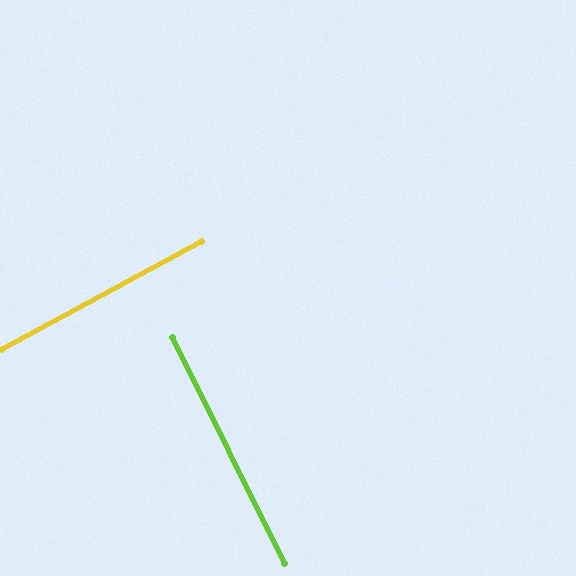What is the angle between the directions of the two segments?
Approximately 88 degrees.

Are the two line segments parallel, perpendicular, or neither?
Perpendicular — they meet at approximately 88°.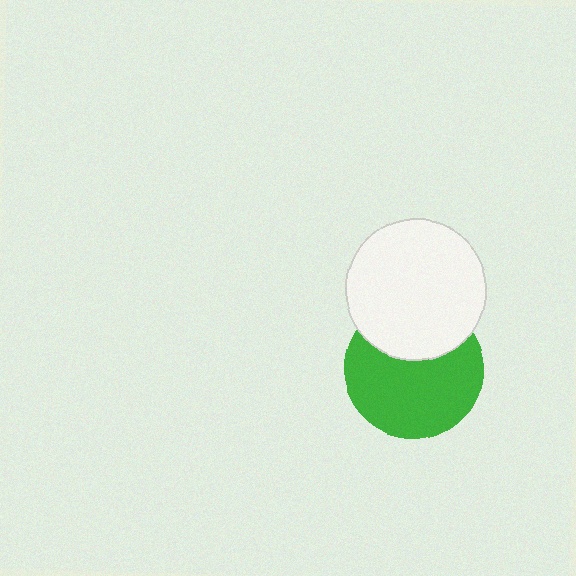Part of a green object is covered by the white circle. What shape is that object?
It is a circle.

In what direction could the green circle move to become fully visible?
The green circle could move down. That would shift it out from behind the white circle entirely.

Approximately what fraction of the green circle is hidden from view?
Roughly 33% of the green circle is hidden behind the white circle.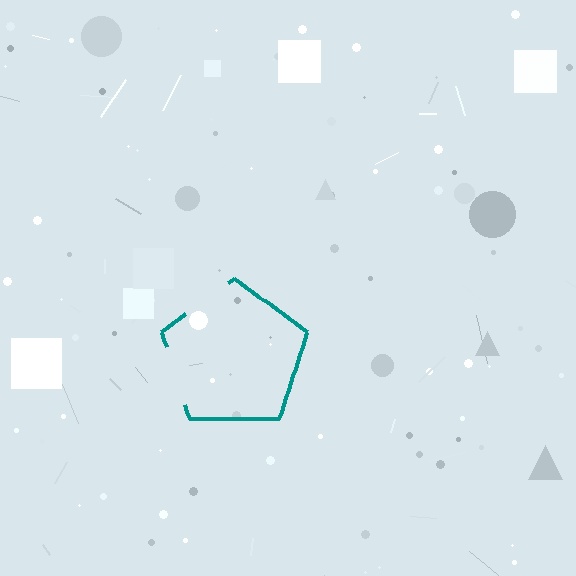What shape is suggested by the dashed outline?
The dashed outline suggests a pentagon.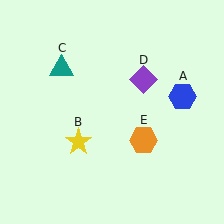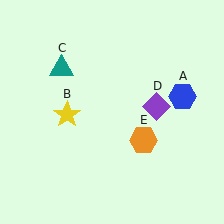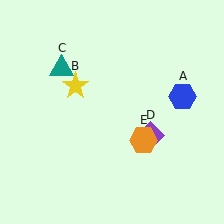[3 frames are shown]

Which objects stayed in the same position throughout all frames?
Blue hexagon (object A) and teal triangle (object C) and orange hexagon (object E) remained stationary.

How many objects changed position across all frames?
2 objects changed position: yellow star (object B), purple diamond (object D).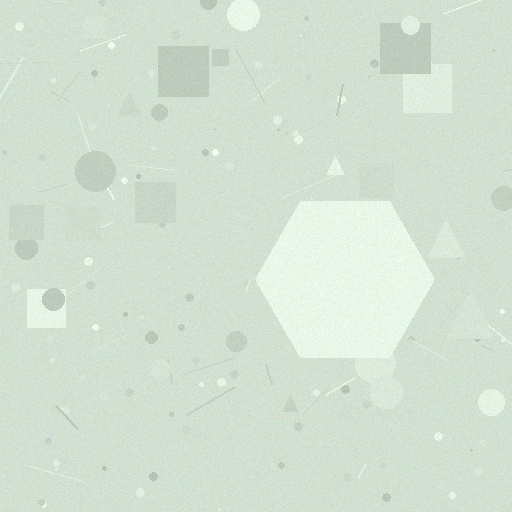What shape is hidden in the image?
A hexagon is hidden in the image.